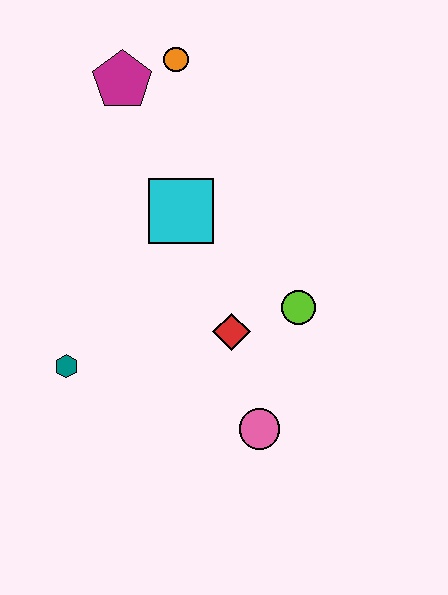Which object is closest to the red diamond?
The lime circle is closest to the red diamond.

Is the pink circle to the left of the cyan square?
No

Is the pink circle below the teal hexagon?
Yes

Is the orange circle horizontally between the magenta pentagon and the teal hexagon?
No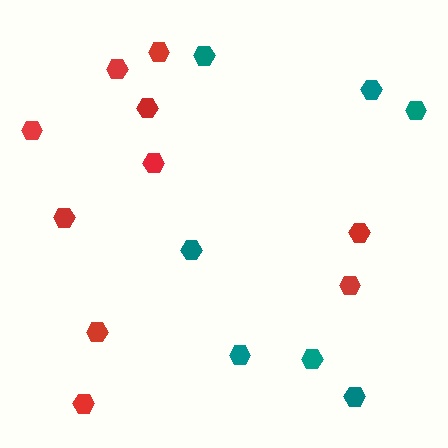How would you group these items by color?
There are 2 groups: one group of teal hexagons (7) and one group of red hexagons (10).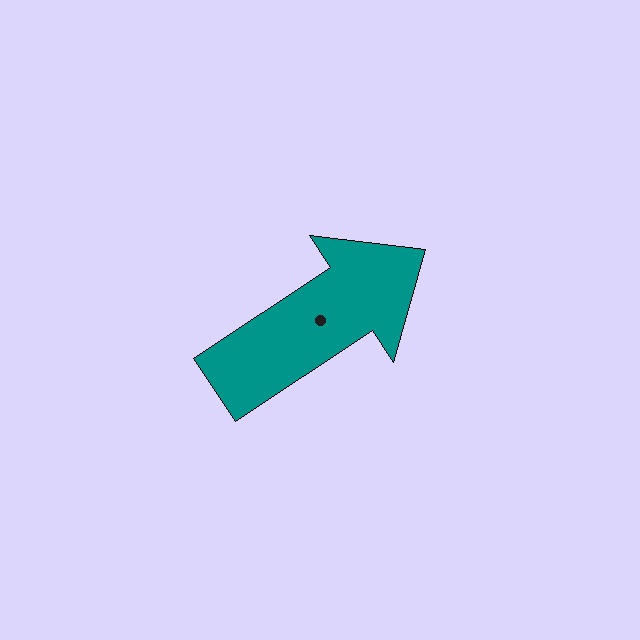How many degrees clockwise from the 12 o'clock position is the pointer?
Approximately 56 degrees.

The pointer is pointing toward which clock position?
Roughly 2 o'clock.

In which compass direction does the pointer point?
Northeast.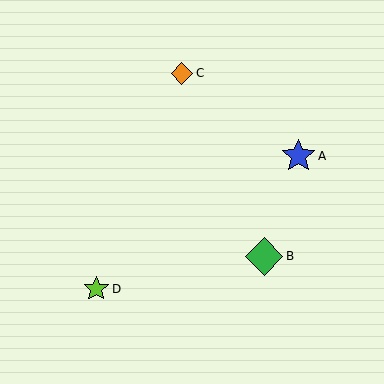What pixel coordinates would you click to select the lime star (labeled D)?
Click at (96, 289) to select the lime star D.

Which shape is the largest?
The green diamond (labeled B) is the largest.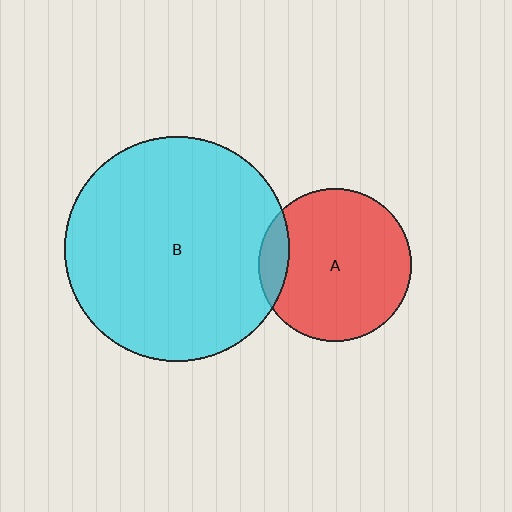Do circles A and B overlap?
Yes.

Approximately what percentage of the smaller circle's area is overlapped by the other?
Approximately 10%.